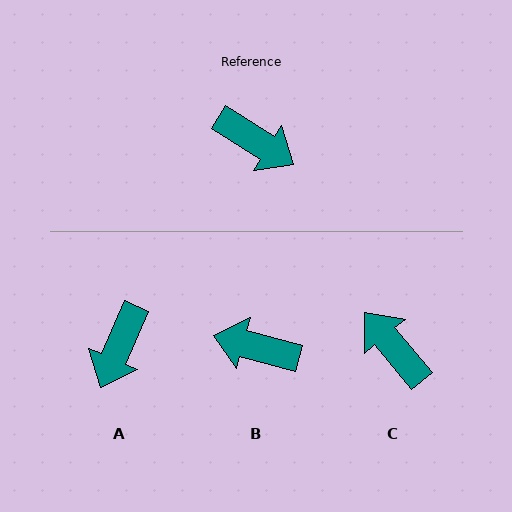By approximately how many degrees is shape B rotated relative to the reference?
Approximately 163 degrees clockwise.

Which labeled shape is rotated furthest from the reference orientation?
B, about 163 degrees away.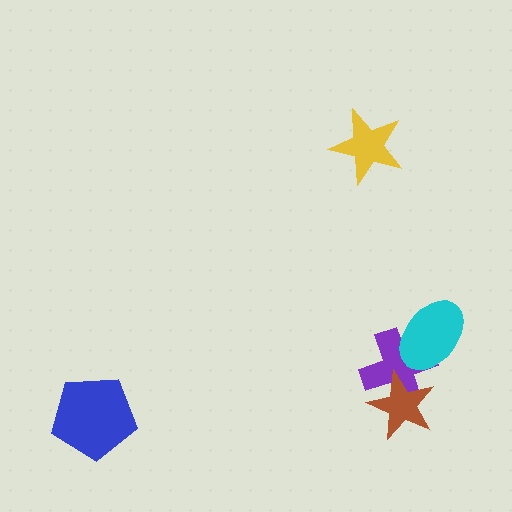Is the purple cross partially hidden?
Yes, it is partially covered by another shape.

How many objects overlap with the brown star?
1 object overlaps with the brown star.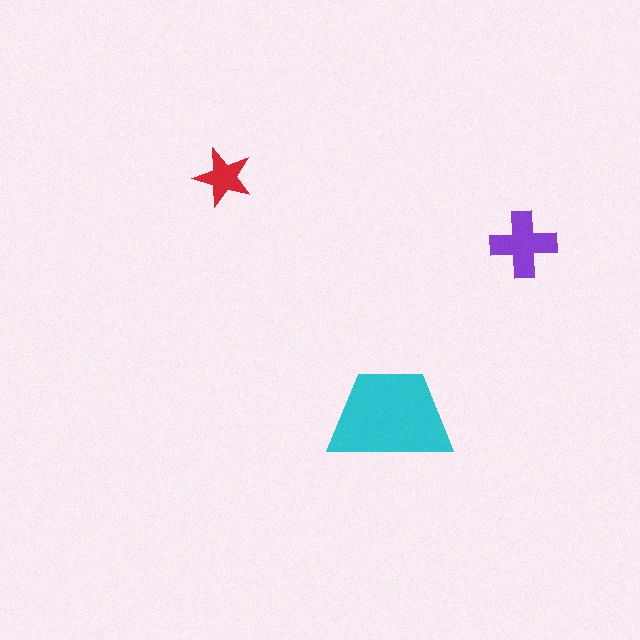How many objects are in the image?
There are 3 objects in the image.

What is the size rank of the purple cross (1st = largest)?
2nd.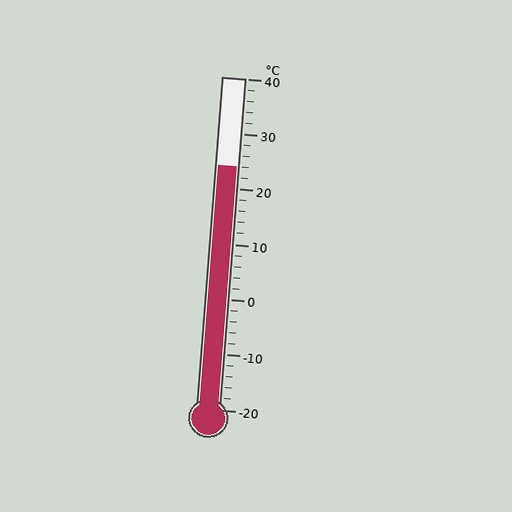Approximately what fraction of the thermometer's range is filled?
The thermometer is filled to approximately 75% of its range.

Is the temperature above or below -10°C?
The temperature is above -10°C.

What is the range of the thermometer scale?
The thermometer scale ranges from -20°C to 40°C.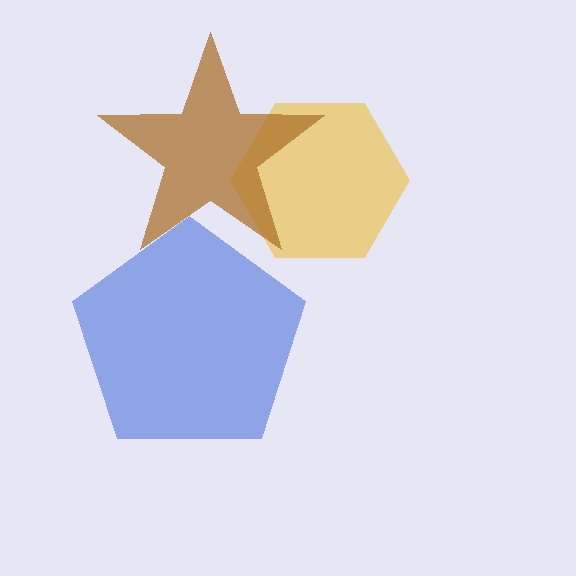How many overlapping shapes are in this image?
There are 3 overlapping shapes in the image.